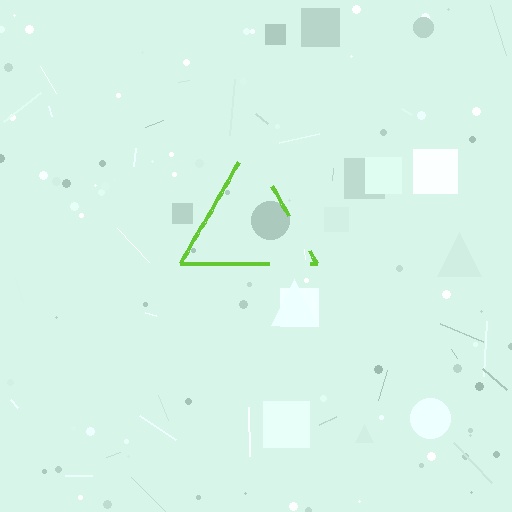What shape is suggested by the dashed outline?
The dashed outline suggests a triangle.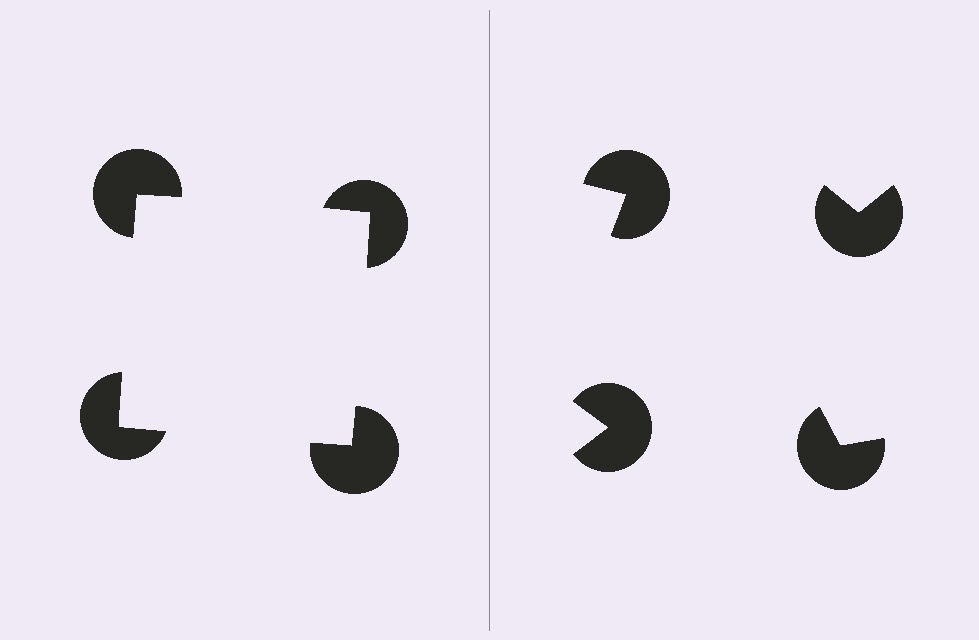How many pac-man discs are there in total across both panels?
8 — 4 on each side.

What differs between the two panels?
The pac-man discs are positioned identically on both sides; only the wedge orientations differ. On the left they align to a square; on the right they are misaligned.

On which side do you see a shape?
An illusory square appears on the left side. On the right side the wedge cuts are rotated, so no coherent shape forms.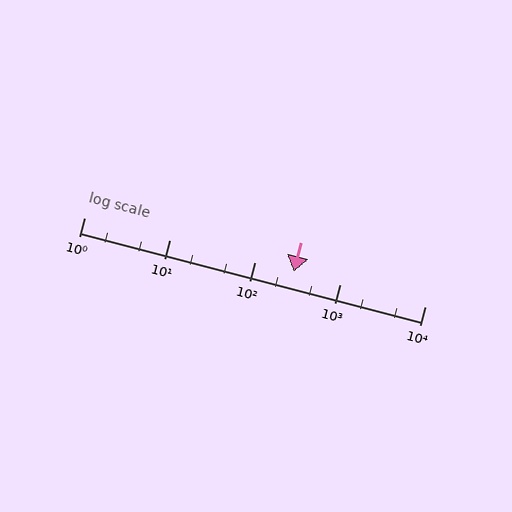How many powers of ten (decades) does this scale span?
The scale spans 4 decades, from 1 to 10000.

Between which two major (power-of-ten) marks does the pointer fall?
The pointer is between 100 and 1000.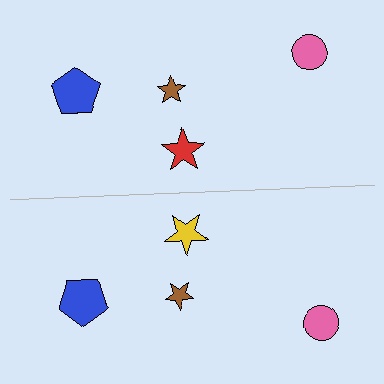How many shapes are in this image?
There are 8 shapes in this image.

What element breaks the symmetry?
The yellow star on the bottom side breaks the symmetry — its mirror counterpart is red.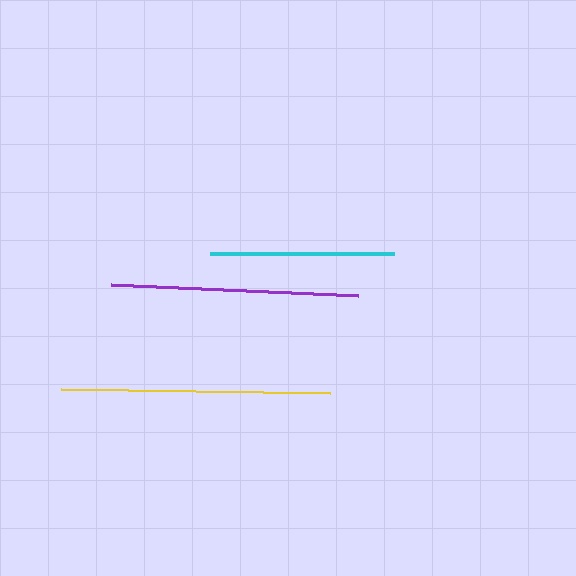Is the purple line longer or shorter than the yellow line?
The yellow line is longer than the purple line.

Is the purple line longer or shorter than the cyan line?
The purple line is longer than the cyan line.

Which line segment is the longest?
The yellow line is the longest at approximately 268 pixels.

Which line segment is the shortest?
The cyan line is the shortest at approximately 184 pixels.